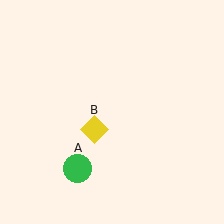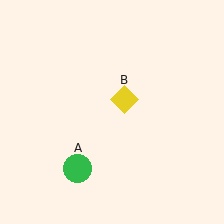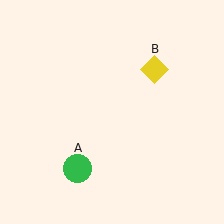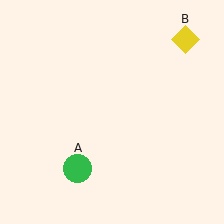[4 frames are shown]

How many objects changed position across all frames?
1 object changed position: yellow diamond (object B).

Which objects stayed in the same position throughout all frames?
Green circle (object A) remained stationary.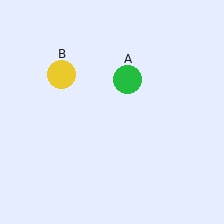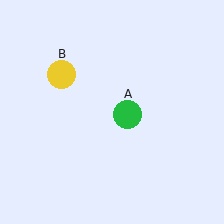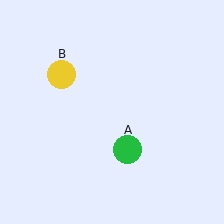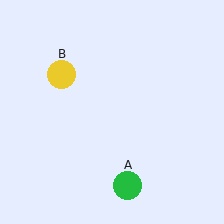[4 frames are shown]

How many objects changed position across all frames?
1 object changed position: green circle (object A).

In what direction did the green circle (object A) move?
The green circle (object A) moved down.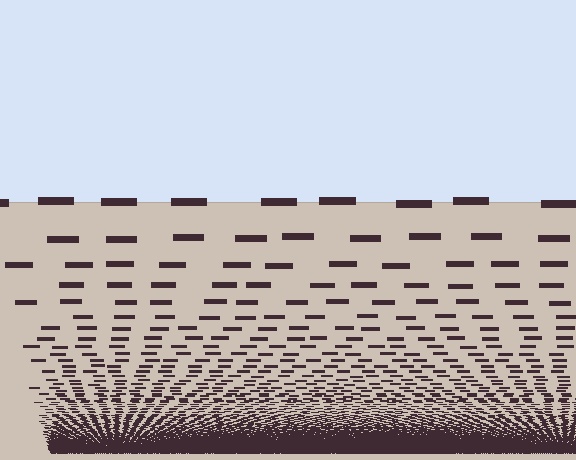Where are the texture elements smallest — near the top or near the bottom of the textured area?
Near the bottom.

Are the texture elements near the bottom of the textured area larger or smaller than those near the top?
Smaller. The gradient is inverted — elements near the bottom are smaller and denser.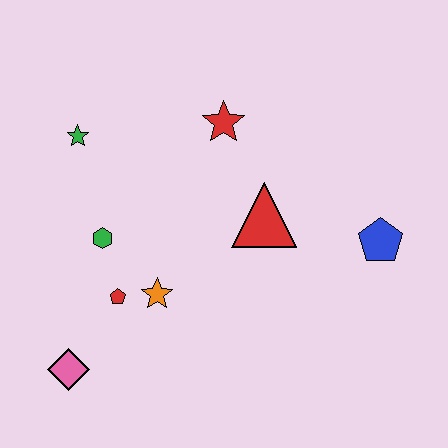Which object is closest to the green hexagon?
The red pentagon is closest to the green hexagon.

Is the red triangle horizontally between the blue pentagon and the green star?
Yes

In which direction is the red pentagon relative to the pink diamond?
The red pentagon is above the pink diamond.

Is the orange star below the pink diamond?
No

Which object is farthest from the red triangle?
The pink diamond is farthest from the red triangle.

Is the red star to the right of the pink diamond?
Yes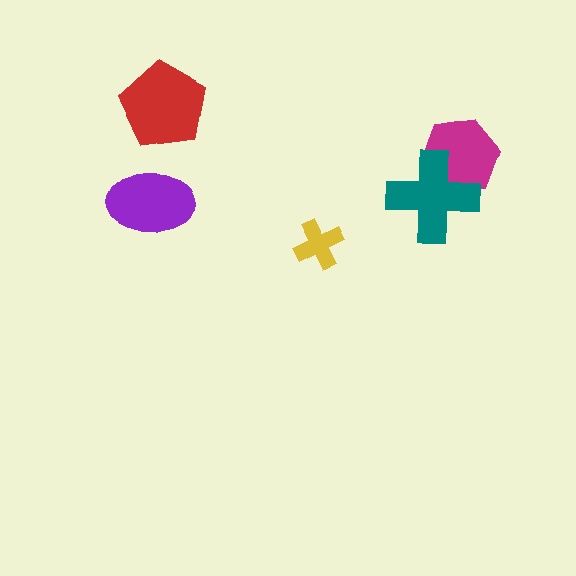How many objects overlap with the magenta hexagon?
1 object overlaps with the magenta hexagon.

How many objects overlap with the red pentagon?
0 objects overlap with the red pentagon.